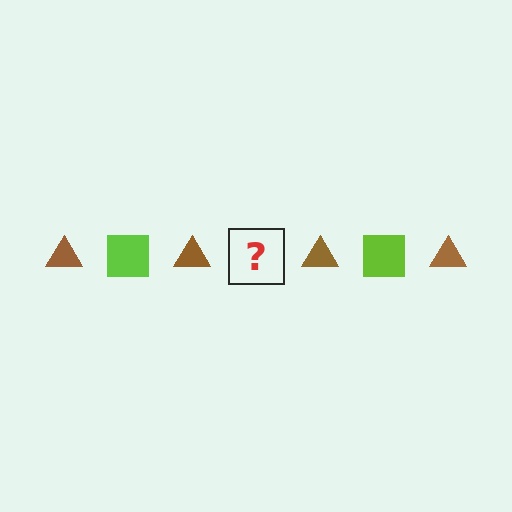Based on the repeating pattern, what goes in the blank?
The blank should be a lime square.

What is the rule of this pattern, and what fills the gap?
The rule is that the pattern alternates between brown triangle and lime square. The gap should be filled with a lime square.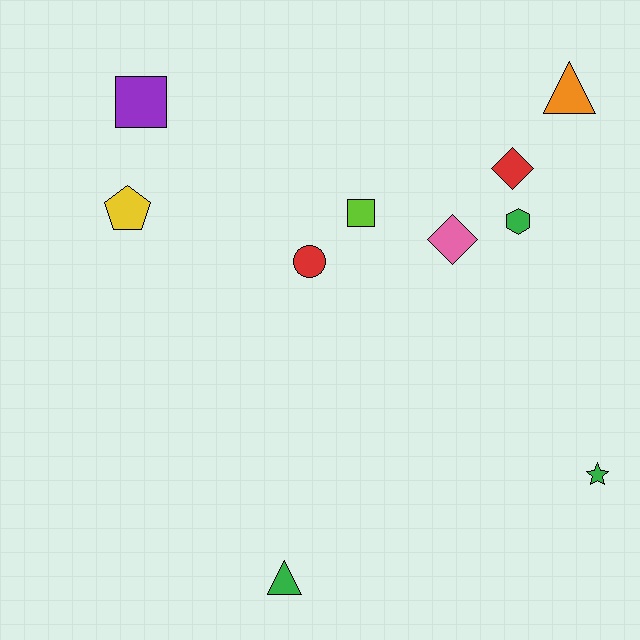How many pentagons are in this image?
There is 1 pentagon.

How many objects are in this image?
There are 10 objects.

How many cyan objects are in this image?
There are no cyan objects.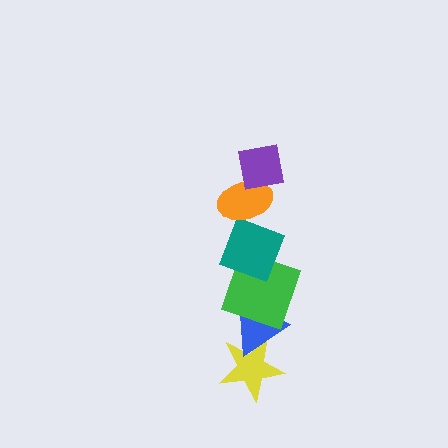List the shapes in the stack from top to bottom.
From top to bottom: the purple square, the orange ellipse, the teal square, the green square, the blue triangle, the yellow star.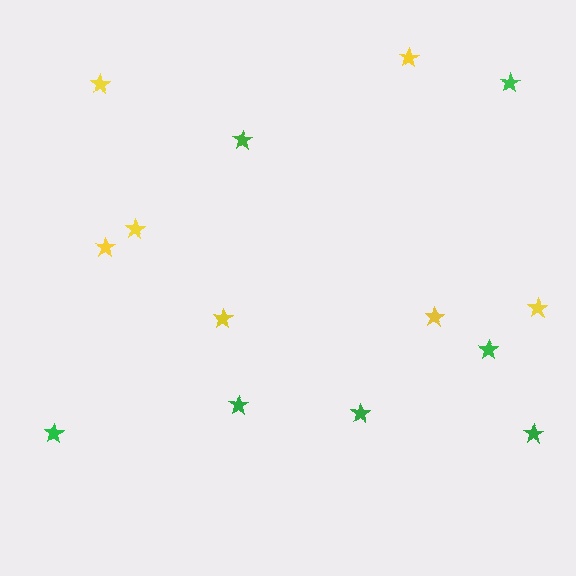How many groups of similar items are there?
There are 2 groups: one group of green stars (7) and one group of yellow stars (7).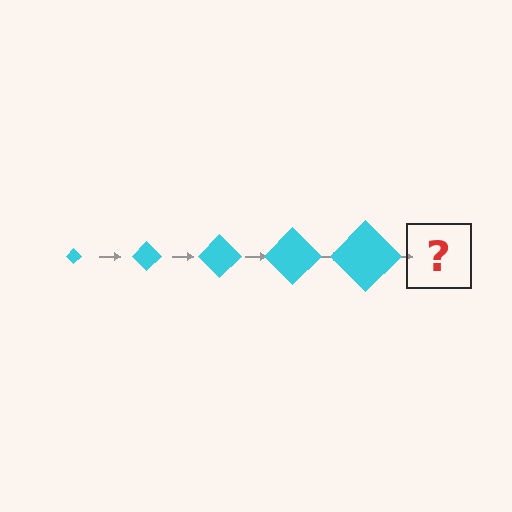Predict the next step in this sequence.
The next step is a cyan diamond, larger than the previous one.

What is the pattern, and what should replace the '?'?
The pattern is that the diamond gets progressively larger each step. The '?' should be a cyan diamond, larger than the previous one.